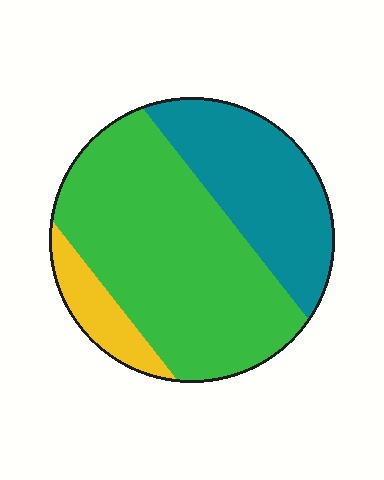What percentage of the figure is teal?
Teal takes up about one third (1/3) of the figure.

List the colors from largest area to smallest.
From largest to smallest: green, teal, yellow.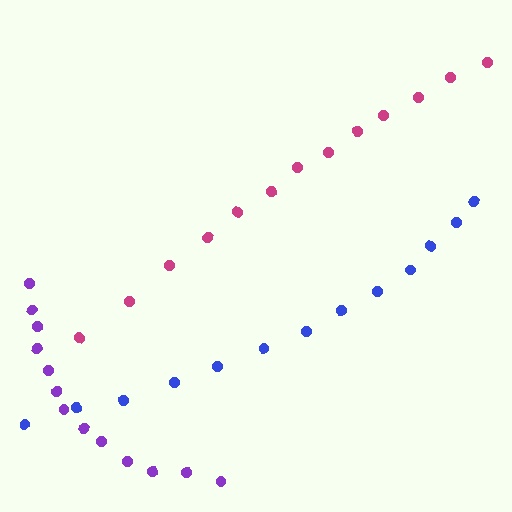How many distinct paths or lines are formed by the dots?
There are 3 distinct paths.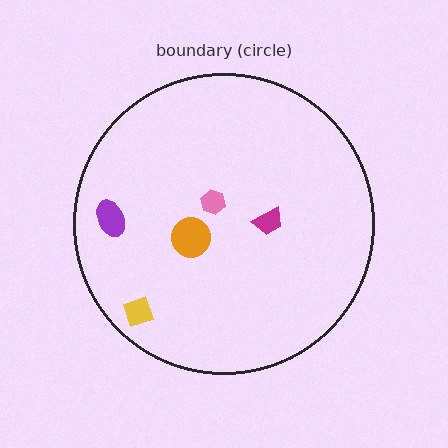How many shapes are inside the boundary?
5 inside, 0 outside.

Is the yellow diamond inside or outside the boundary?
Inside.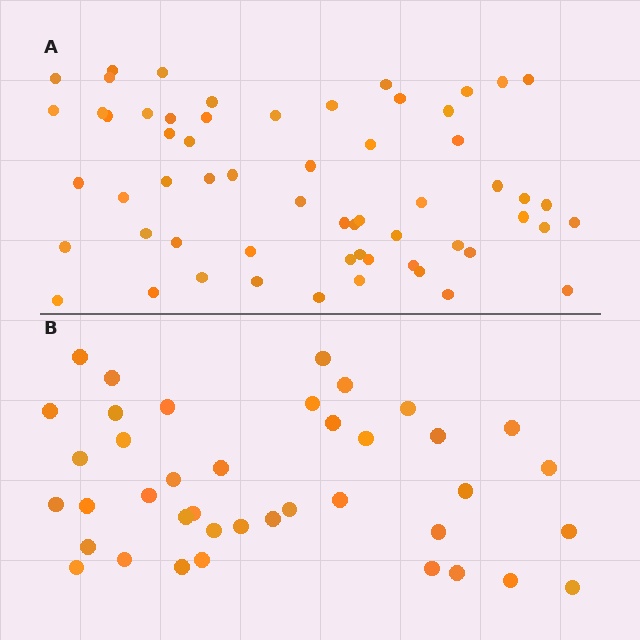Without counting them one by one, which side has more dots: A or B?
Region A (the top region) has more dots.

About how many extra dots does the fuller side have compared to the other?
Region A has approximately 20 more dots than region B.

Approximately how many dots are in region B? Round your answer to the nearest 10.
About 40 dots.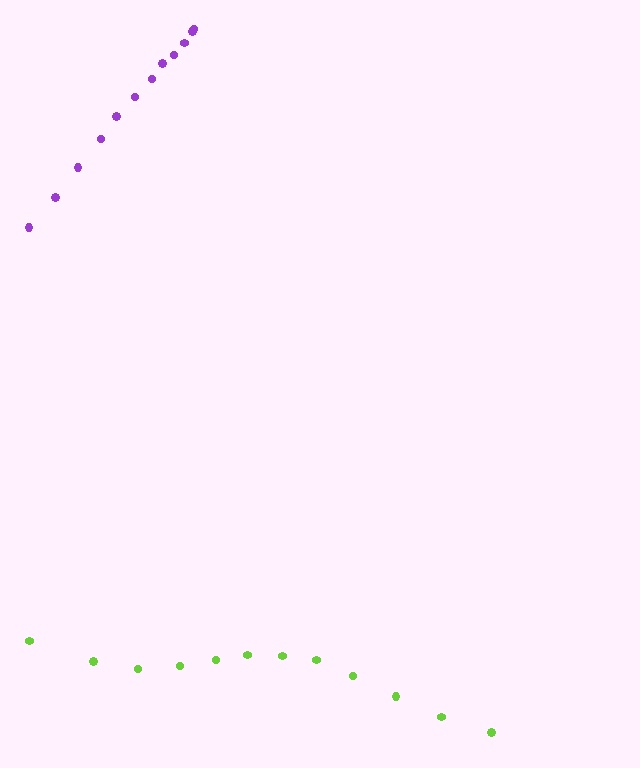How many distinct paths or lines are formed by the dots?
There are 2 distinct paths.